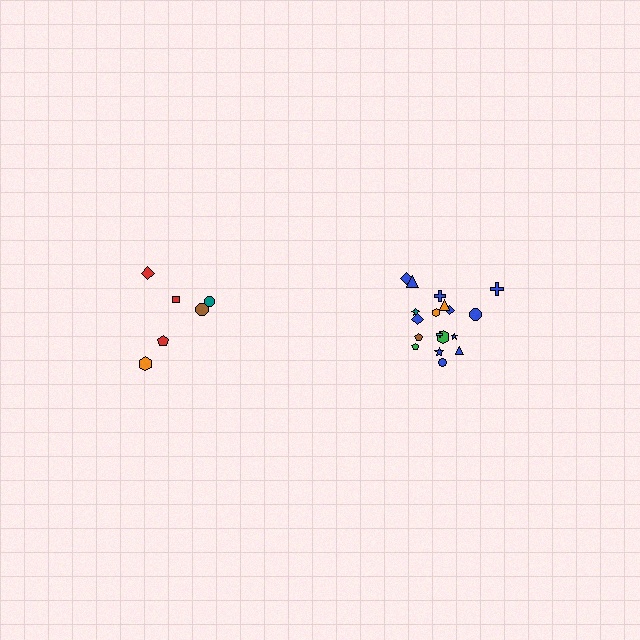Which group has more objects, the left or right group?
The right group.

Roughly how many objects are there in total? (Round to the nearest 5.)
Roughly 25 objects in total.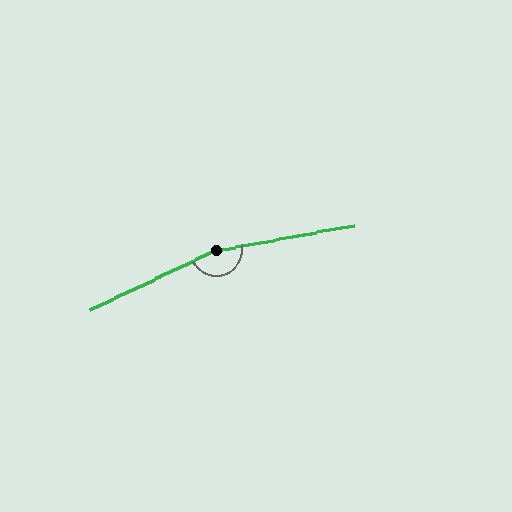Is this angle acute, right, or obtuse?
It is obtuse.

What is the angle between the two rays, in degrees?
Approximately 165 degrees.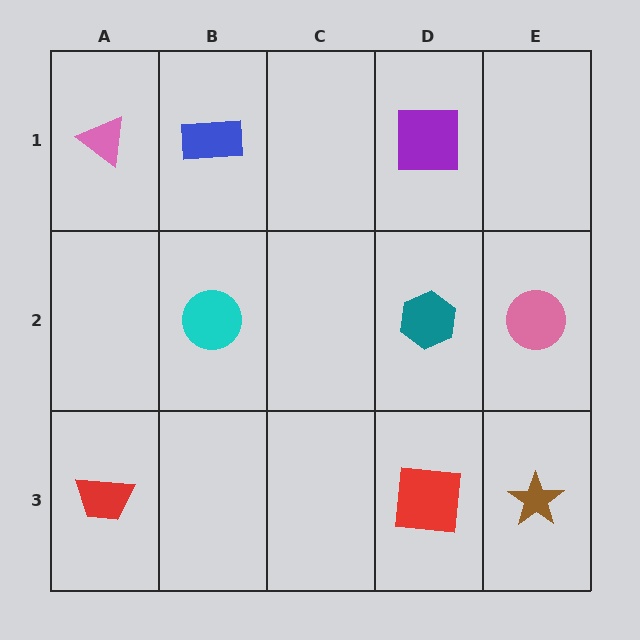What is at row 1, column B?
A blue rectangle.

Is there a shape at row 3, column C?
No, that cell is empty.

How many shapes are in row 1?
3 shapes.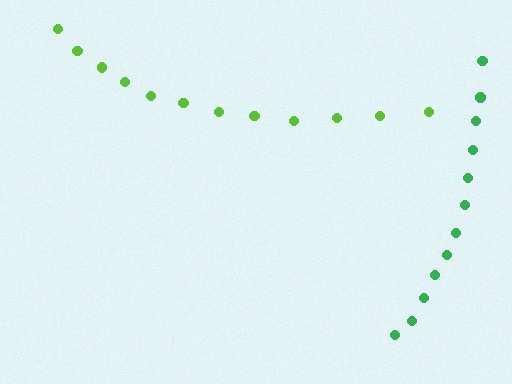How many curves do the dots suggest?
There are 2 distinct paths.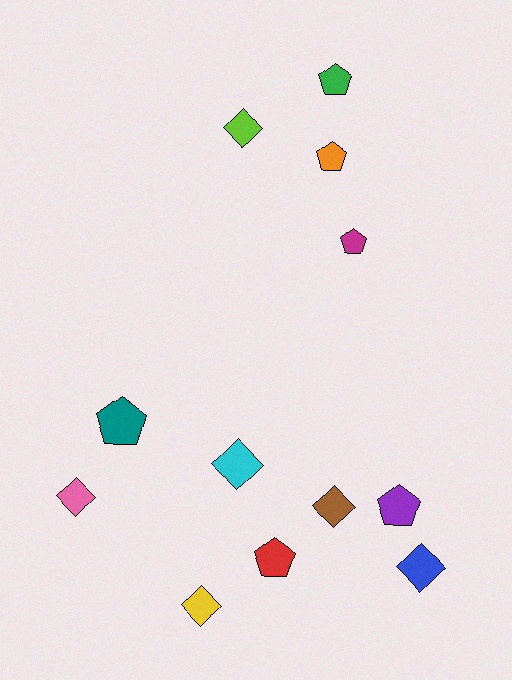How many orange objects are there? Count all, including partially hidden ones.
There is 1 orange object.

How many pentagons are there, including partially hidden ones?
There are 6 pentagons.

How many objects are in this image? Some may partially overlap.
There are 12 objects.